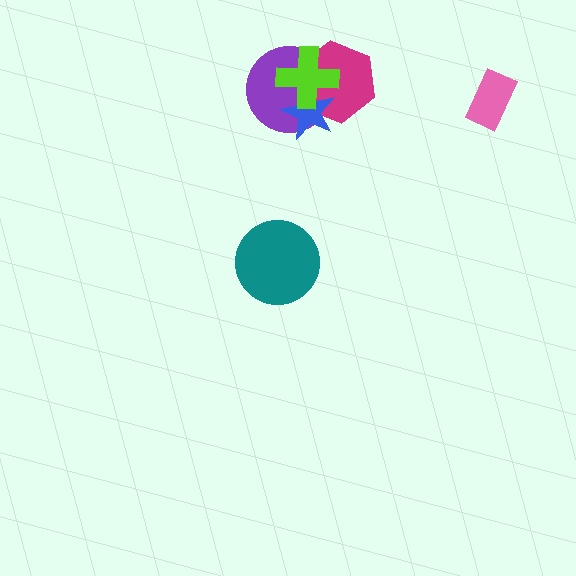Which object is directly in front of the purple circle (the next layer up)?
The magenta hexagon is directly in front of the purple circle.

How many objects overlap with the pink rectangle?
0 objects overlap with the pink rectangle.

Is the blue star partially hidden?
Yes, it is partially covered by another shape.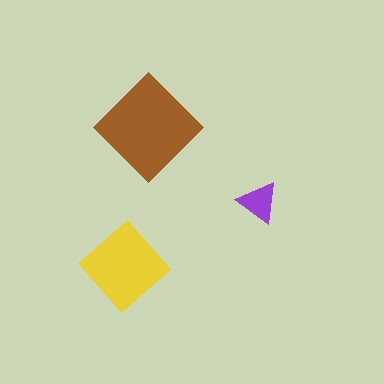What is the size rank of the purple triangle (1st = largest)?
3rd.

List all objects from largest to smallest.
The brown diamond, the yellow diamond, the purple triangle.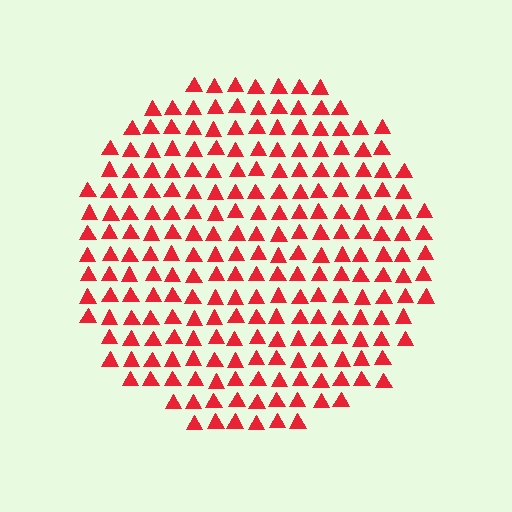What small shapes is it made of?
It is made of small triangles.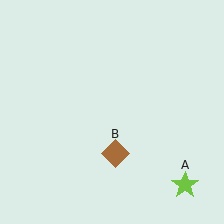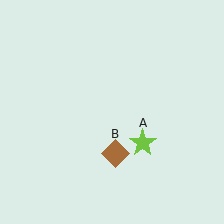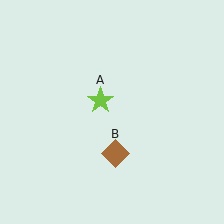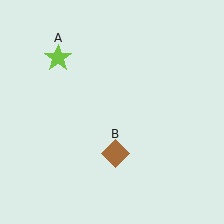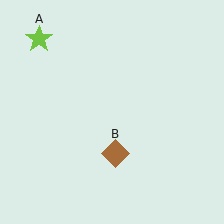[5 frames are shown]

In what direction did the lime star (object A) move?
The lime star (object A) moved up and to the left.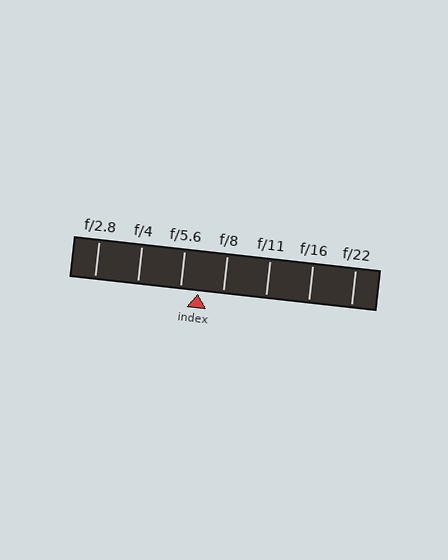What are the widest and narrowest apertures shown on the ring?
The widest aperture shown is f/2.8 and the narrowest is f/22.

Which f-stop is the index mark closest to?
The index mark is closest to f/5.6.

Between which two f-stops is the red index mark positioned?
The index mark is between f/5.6 and f/8.